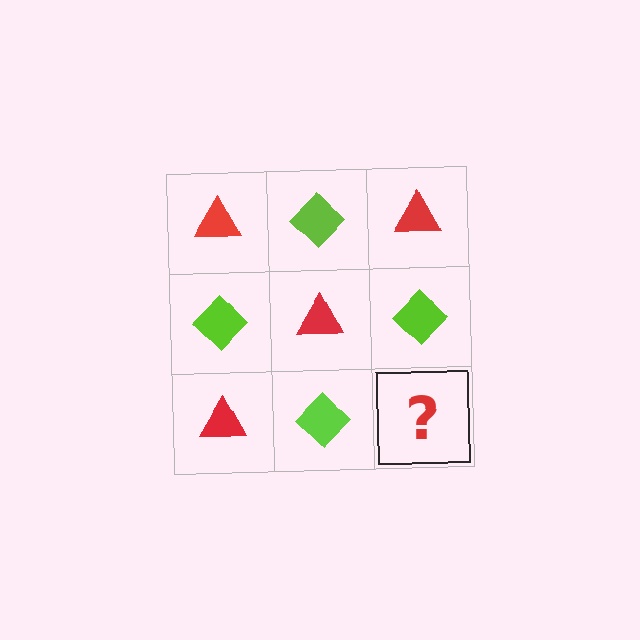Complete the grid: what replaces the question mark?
The question mark should be replaced with a red triangle.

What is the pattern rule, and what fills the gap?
The rule is that it alternates red triangle and lime diamond in a checkerboard pattern. The gap should be filled with a red triangle.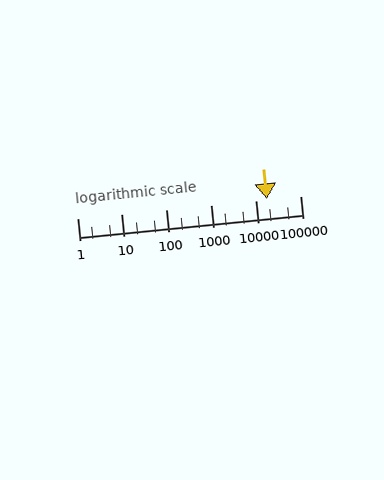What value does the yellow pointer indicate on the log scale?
The pointer indicates approximately 18000.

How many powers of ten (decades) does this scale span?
The scale spans 5 decades, from 1 to 100000.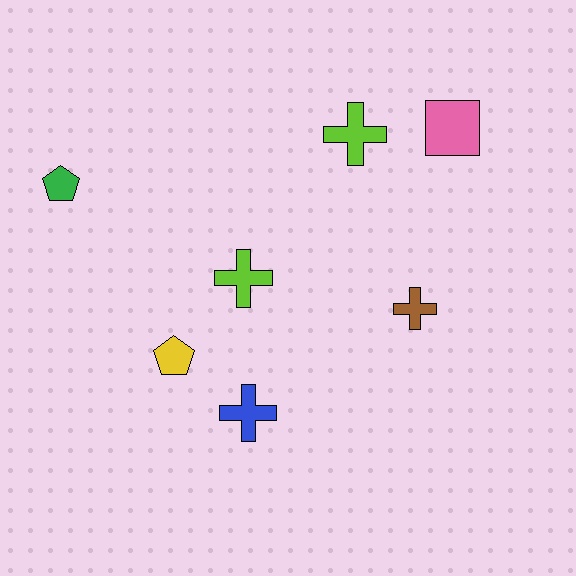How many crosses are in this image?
There are 4 crosses.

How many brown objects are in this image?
There is 1 brown object.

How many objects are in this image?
There are 7 objects.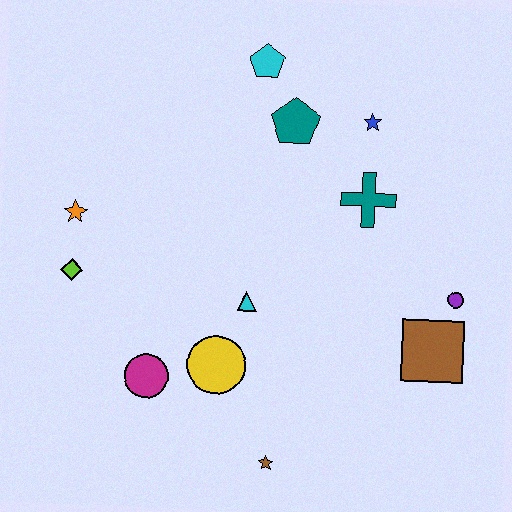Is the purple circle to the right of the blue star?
Yes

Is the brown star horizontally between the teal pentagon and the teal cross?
No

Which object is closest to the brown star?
The yellow circle is closest to the brown star.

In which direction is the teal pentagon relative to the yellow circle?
The teal pentagon is above the yellow circle.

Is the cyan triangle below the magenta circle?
No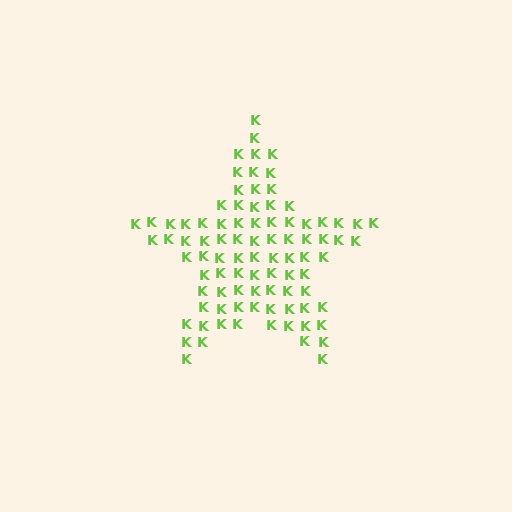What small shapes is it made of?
It is made of small letter K's.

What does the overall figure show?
The overall figure shows a star.